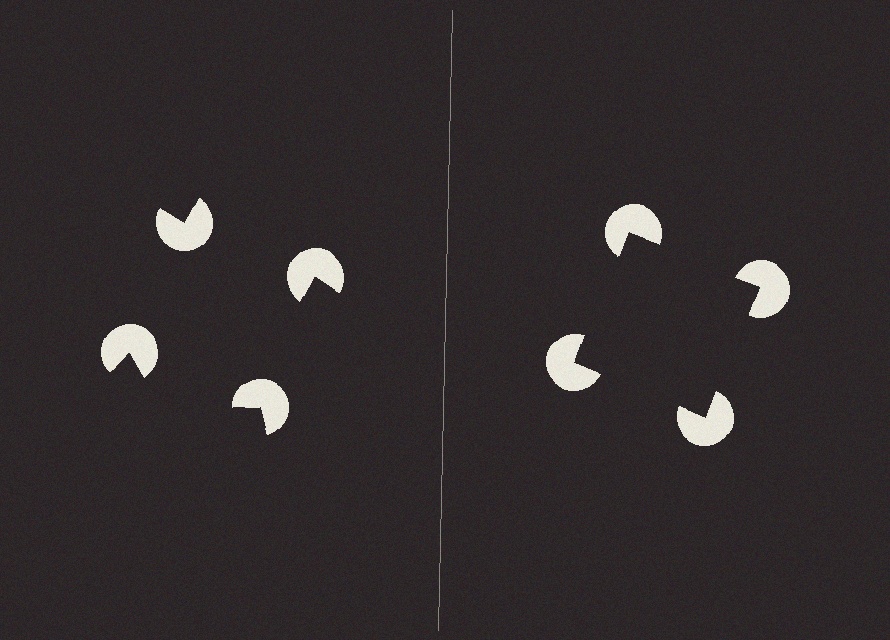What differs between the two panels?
The pac-man discs are positioned identically on both sides; only the wedge orientations differ. On the right they align to a square; on the left they are misaligned.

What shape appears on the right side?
An illusory square.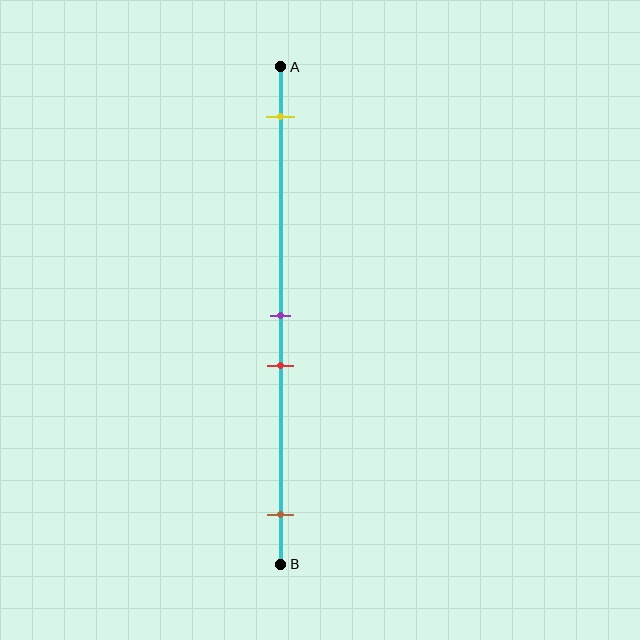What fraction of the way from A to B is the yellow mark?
The yellow mark is approximately 10% (0.1) of the way from A to B.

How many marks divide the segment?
There are 4 marks dividing the segment.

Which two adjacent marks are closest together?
The purple and red marks are the closest adjacent pair.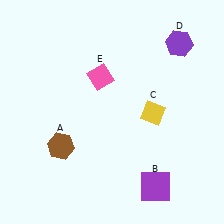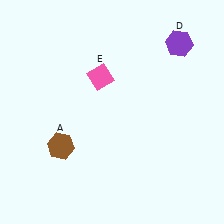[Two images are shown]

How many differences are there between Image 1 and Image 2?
There are 2 differences between the two images.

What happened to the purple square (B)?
The purple square (B) was removed in Image 2. It was in the bottom-right area of Image 1.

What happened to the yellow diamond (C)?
The yellow diamond (C) was removed in Image 2. It was in the bottom-right area of Image 1.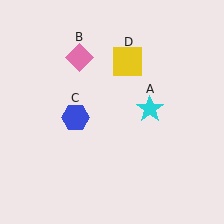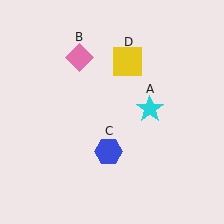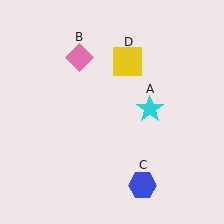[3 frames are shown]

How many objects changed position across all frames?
1 object changed position: blue hexagon (object C).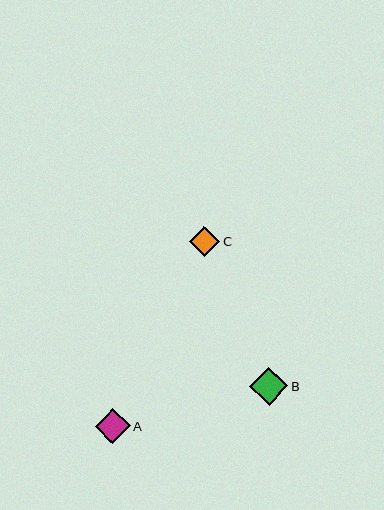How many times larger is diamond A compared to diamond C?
Diamond A is approximately 1.2 times the size of diamond C.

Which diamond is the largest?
Diamond B is the largest with a size of approximately 38 pixels.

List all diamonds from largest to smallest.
From largest to smallest: B, A, C.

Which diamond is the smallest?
Diamond C is the smallest with a size of approximately 30 pixels.